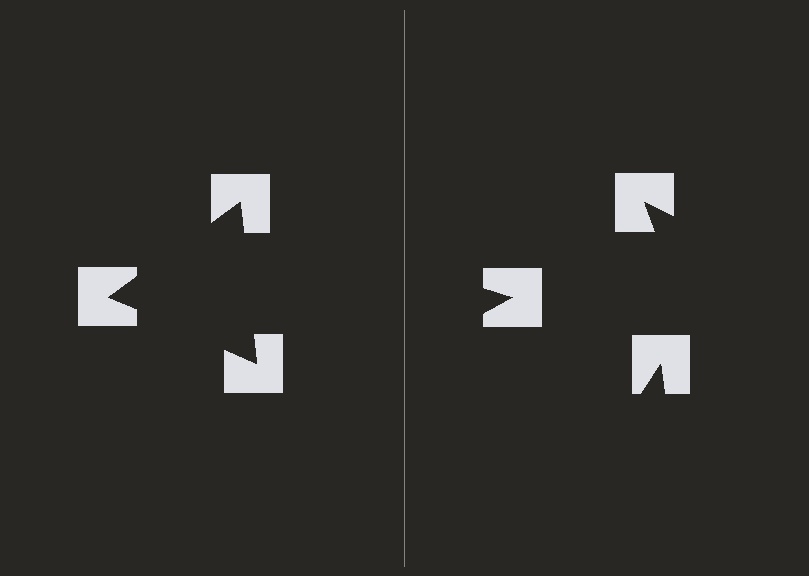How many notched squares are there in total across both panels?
6 — 3 on each side.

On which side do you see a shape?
An illusory triangle appears on the left side. On the right side the wedge cuts are rotated, so no coherent shape forms.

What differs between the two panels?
The notched squares are positioned identically on both sides; only the wedge orientations differ. On the left they align to a triangle; on the right they are misaligned.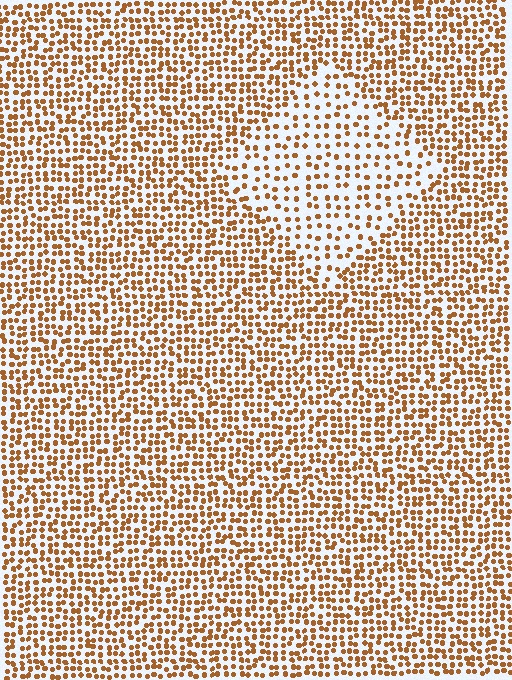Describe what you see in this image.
The image contains small brown elements arranged at two different densities. A diamond-shaped region is visible where the elements are less densely packed than the surrounding area.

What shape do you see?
I see a diamond.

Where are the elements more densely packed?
The elements are more densely packed outside the diamond boundary.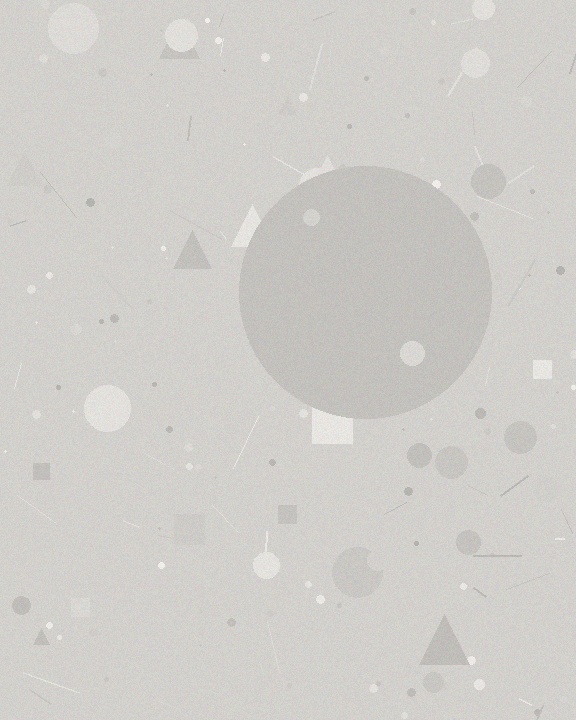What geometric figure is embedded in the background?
A circle is embedded in the background.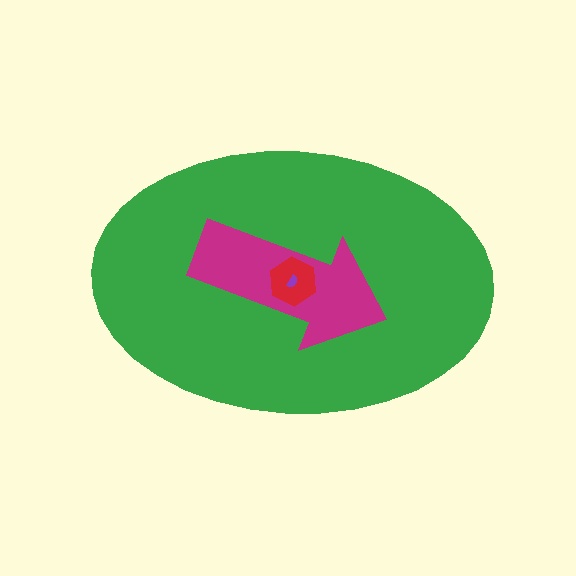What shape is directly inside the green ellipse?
The magenta arrow.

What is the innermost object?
The purple semicircle.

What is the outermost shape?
The green ellipse.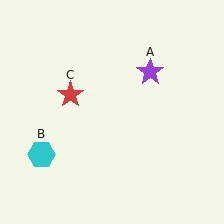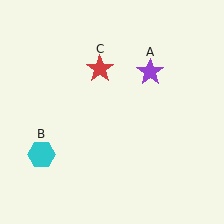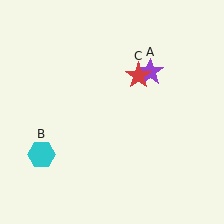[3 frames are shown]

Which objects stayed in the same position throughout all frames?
Purple star (object A) and cyan hexagon (object B) remained stationary.